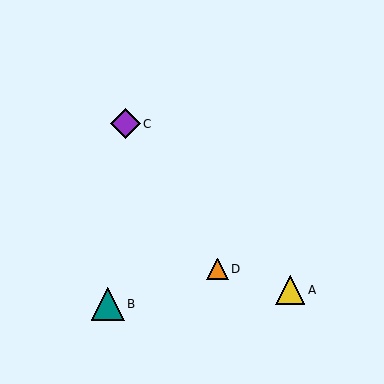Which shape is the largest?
The teal triangle (labeled B) is the largest.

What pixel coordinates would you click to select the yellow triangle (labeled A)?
Click at (290, 290) to select the yellow triangle A.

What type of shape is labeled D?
Shape D is an orange triangle.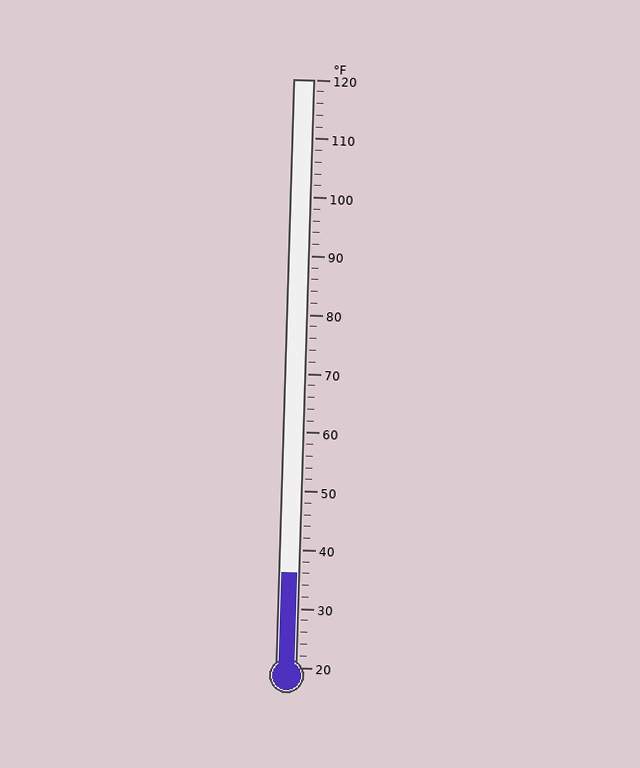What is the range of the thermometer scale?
The thermometer scale ranges from 20°F to 120°F.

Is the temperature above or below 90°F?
The temperature is below 90°F.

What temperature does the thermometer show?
The thermometer shows approximately 36°F.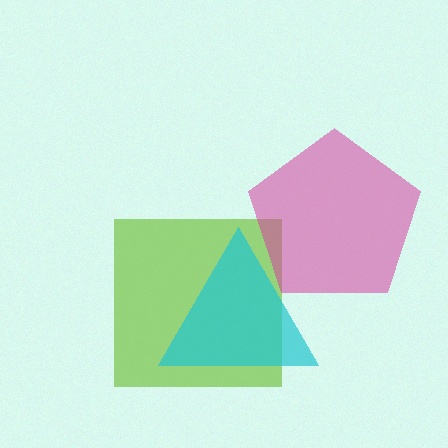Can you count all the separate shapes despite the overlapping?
Yes, there are 3 separate shapes.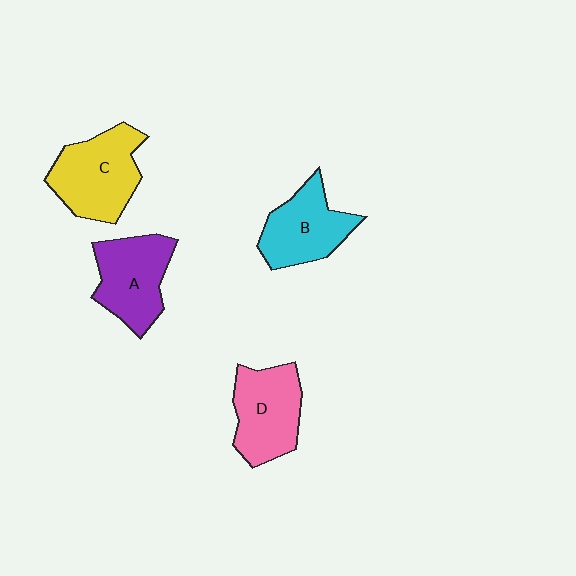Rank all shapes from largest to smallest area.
From largest to smallest: C (yellow), A (purple), D (pink), B (cyan).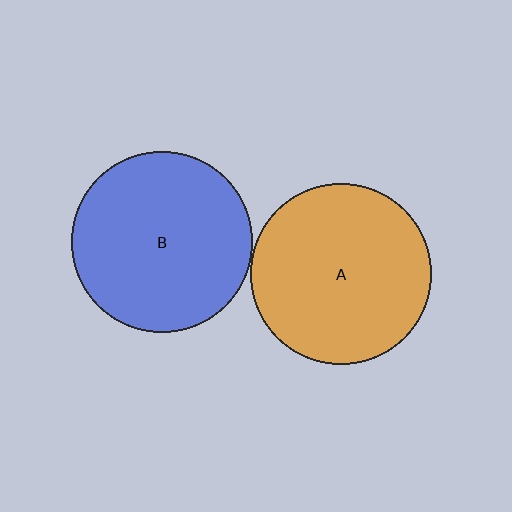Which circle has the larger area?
Circle A (orange).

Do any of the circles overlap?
No, none of the circles overlap.